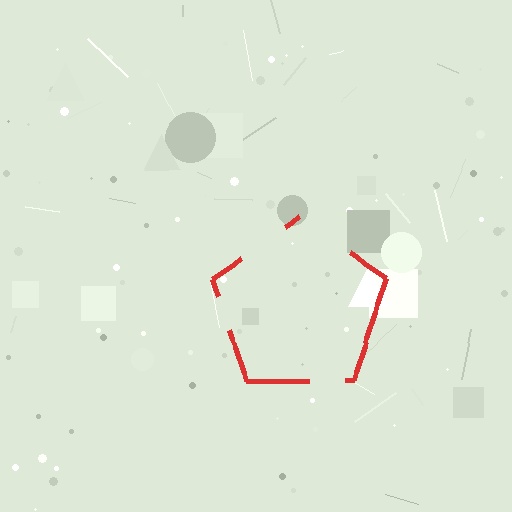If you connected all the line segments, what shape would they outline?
They would outline a pentagon.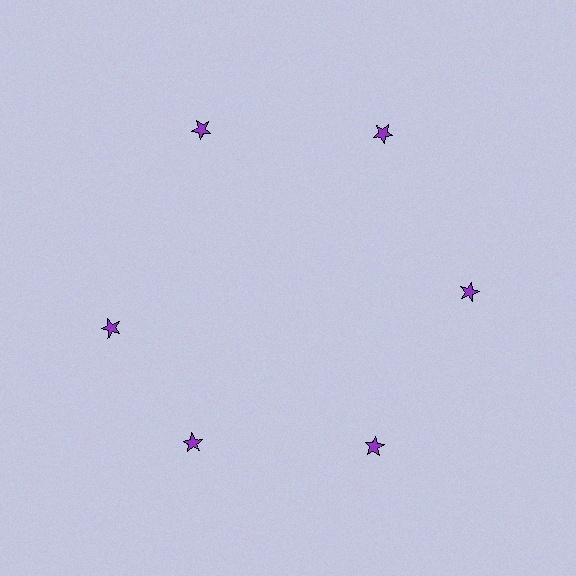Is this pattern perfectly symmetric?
No. The 6 purple stars are arranged in a ring, but one element near the 9 o'clock position is rotated out of alignment along the ring, breaking the 6-fold rotational symmetry.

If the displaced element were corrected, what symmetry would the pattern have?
It would have 6-fold rotational symmetry — the pattern would map onto itself every 60 degrees.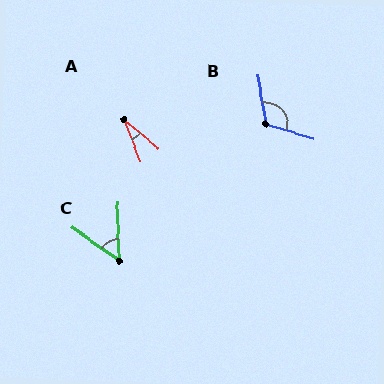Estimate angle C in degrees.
Approximately 53 degrees.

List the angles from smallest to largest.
A (30°), C (53°), B (117°).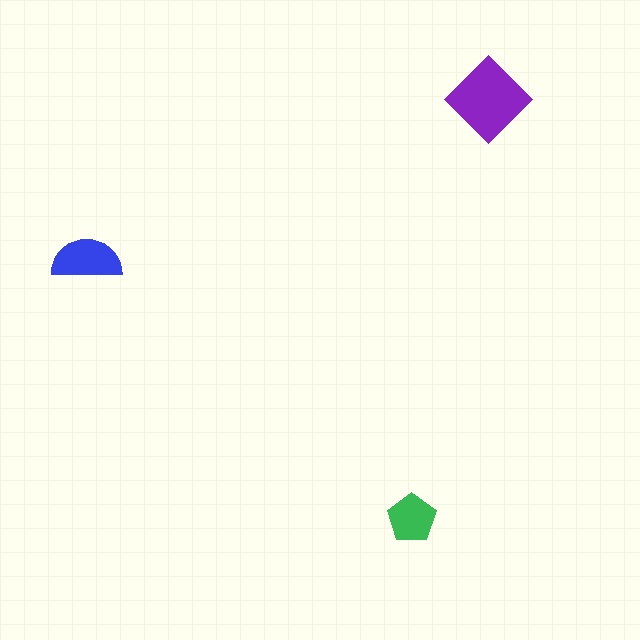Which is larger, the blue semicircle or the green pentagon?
The blue semicircle.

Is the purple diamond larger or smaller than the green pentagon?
Larger.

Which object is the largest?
The purple diamond.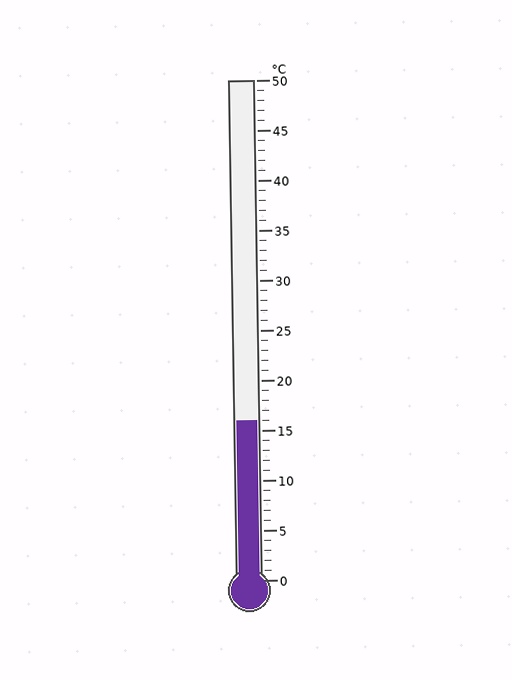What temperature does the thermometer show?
The thermometer shows approximately 16°C.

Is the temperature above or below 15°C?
The temperature is above 15°C.